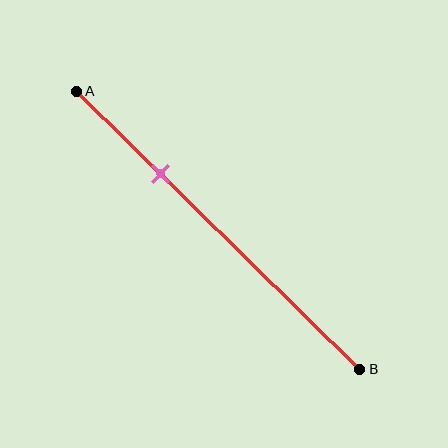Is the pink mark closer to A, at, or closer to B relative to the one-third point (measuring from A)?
The pink mark is closer to point A than the one-third point of segment AB.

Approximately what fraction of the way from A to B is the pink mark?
The pink mark is approximately 30% of the way from A to B.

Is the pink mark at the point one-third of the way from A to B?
No, the mark is at about 30% from A, not at the 33% one-third point.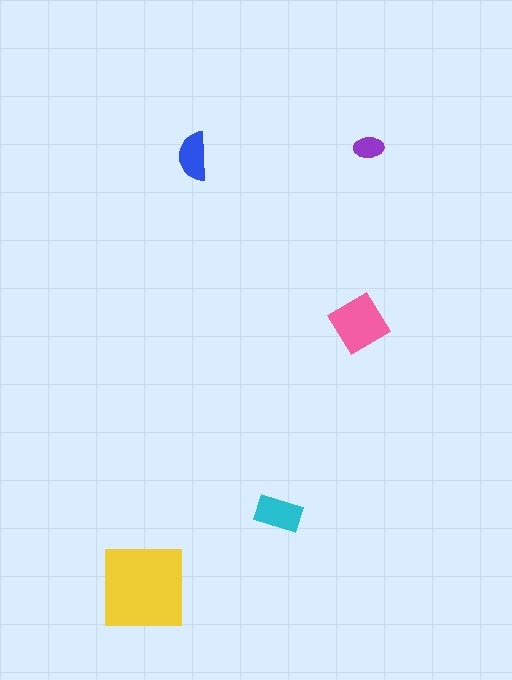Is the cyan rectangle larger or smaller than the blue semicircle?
Larger.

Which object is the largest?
The yellow square.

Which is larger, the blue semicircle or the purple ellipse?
The blue semicircle.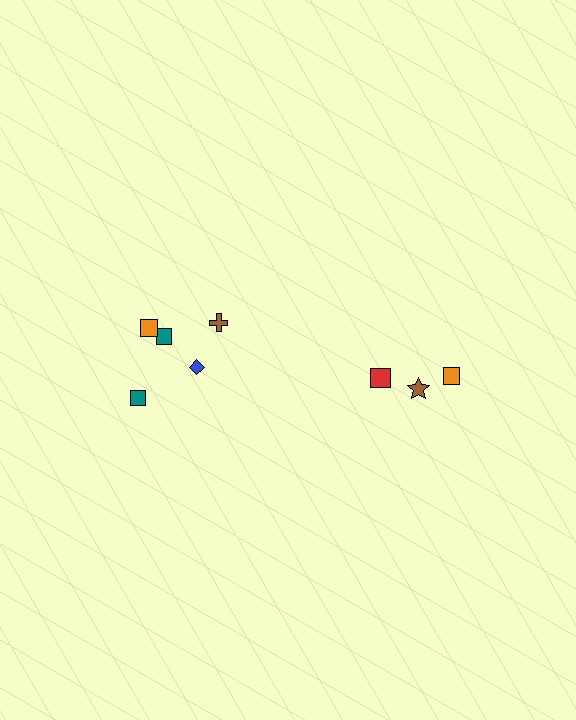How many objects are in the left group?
There are 5 objects.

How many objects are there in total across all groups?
There are 8 objects.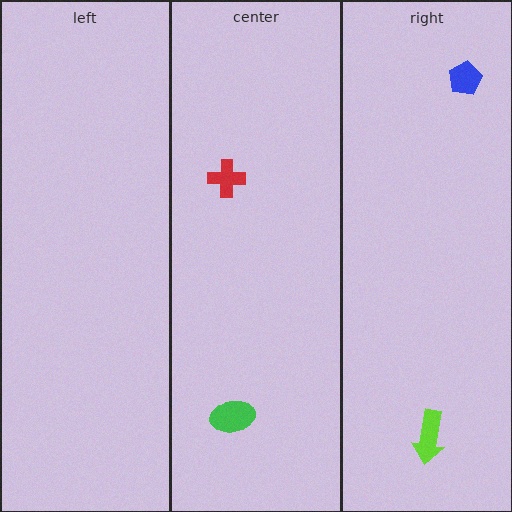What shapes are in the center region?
The red cross, the green ellipse.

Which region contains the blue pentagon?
The right region.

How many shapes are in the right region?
2.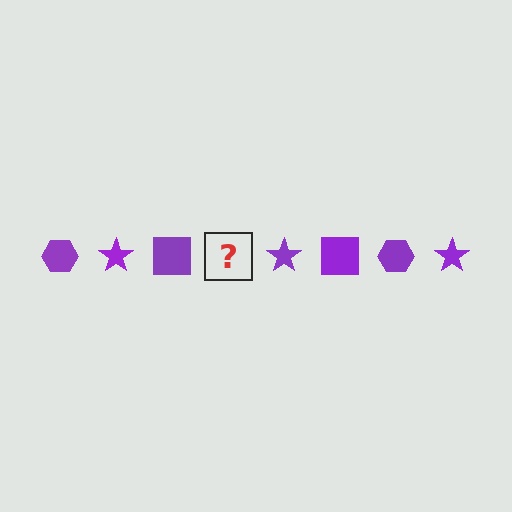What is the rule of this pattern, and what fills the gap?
The rule is that the pattern cycles through hexagon, star, square shapes in purple. The gap should be filled with a purple hexagon.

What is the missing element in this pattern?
The missing element is a purple hexagon.